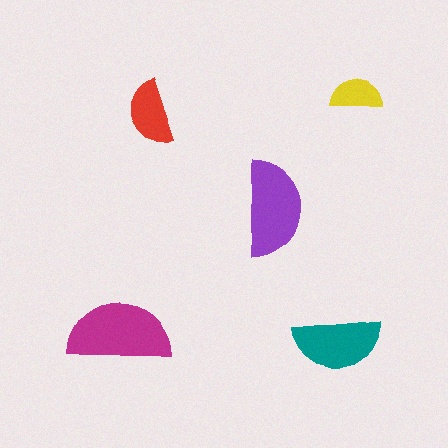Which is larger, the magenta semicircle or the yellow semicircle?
The magenta one.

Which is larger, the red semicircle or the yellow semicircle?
The red one.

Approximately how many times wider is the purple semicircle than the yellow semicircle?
About 2 times wider.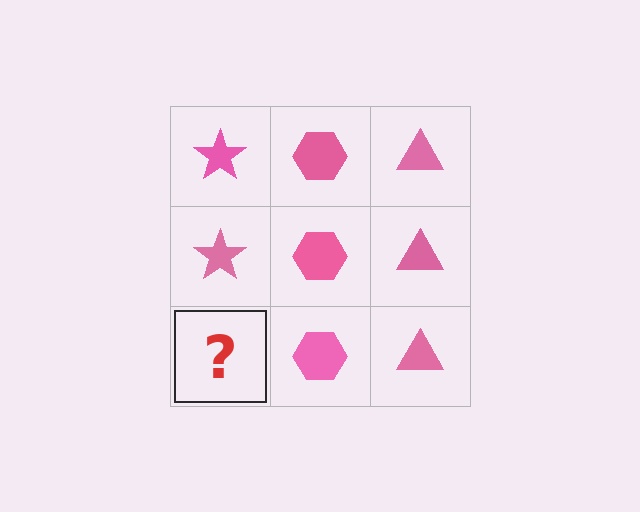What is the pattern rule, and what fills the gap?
The rule is that each column has a consistent shape. The gap should be filled with a pink star.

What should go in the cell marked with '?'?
The missing cell should contain a pink star.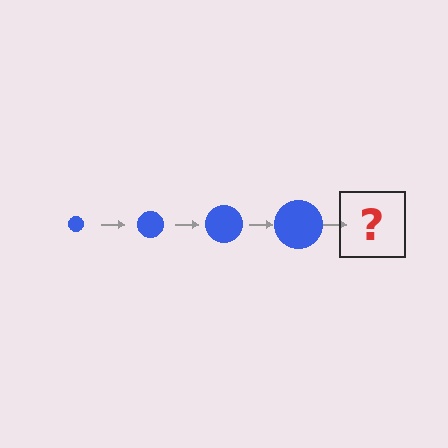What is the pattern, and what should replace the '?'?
The pattern is that the circle gets progressively larger each step. The '?' should be a blue circle, larger than the previous one.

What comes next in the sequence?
The next element should be a blue circle, larger than the previous one.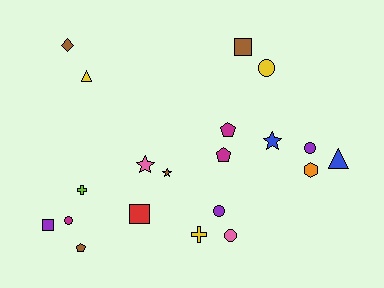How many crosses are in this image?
There are 2 crosses.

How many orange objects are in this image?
There is 1 orange object.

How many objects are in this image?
There are 20 objects.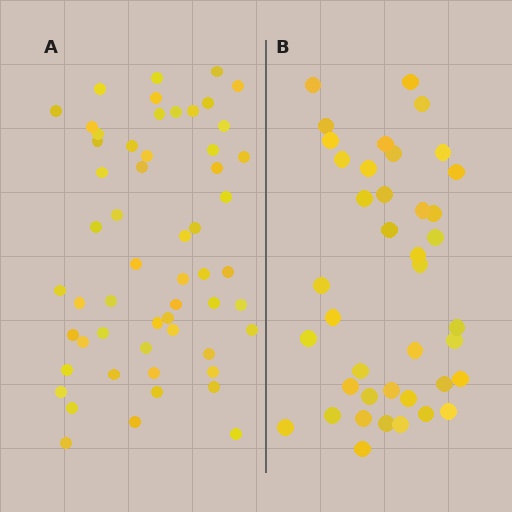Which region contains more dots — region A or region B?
Region A (the left region) has more dots.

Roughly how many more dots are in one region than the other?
Region A has approximately 15 more dots than region B.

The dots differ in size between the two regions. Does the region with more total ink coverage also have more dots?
No. Region B has more total ink coverage because its dots are larger, but region A actually contains more individual dots. Total area can be misleading — the number of items is what matters here.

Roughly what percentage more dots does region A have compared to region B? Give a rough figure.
About 40% more.